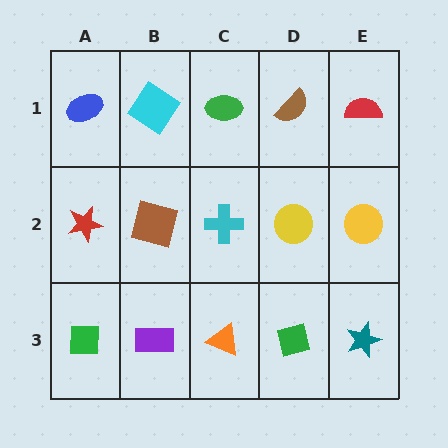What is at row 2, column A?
A red star.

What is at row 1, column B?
A cyan diamond.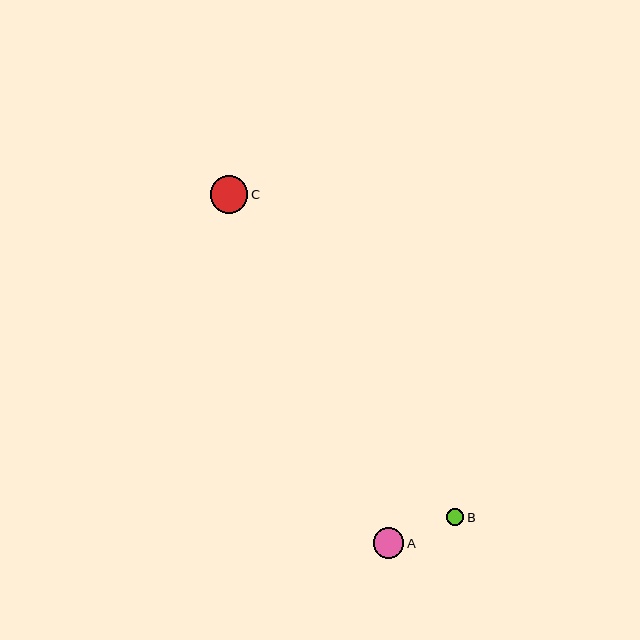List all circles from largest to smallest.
From largest to smallest: C, A, B.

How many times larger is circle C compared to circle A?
Circle C is approximately 1.2 times the size of circle A.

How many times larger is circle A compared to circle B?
Circle A is approximately 1.8 times the size of circle B.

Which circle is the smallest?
Circle B is the smallest with a size of approximately 17 pixels.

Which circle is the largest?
Circle C is the largest with a size of approximately 38 pixels.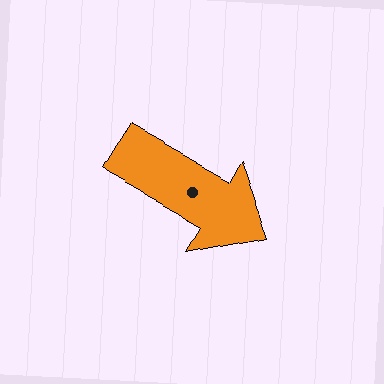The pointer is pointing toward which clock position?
Roughly 4 o'clock.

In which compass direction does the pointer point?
Southeast.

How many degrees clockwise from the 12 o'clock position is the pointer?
Approximately 120 degrees.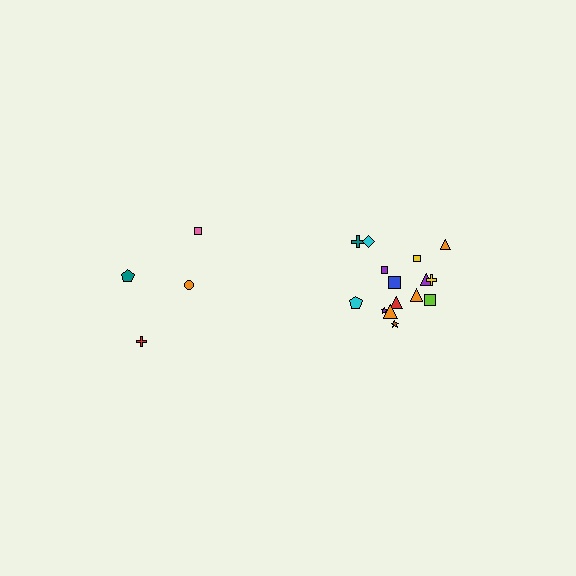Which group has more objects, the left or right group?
The right group.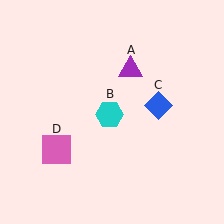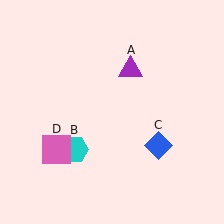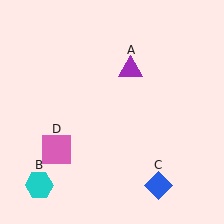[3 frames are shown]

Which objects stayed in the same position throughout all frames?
Purple triangle (object A) and pink square (object D) remained stationary.